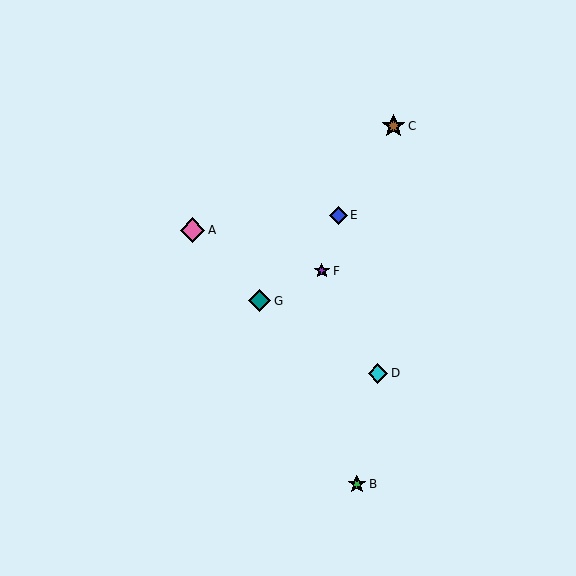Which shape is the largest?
The pink diamond (labeled A) is the largest.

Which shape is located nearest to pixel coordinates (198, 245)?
The pink diamond (labeled A) at (192, 230) is nearest to that location.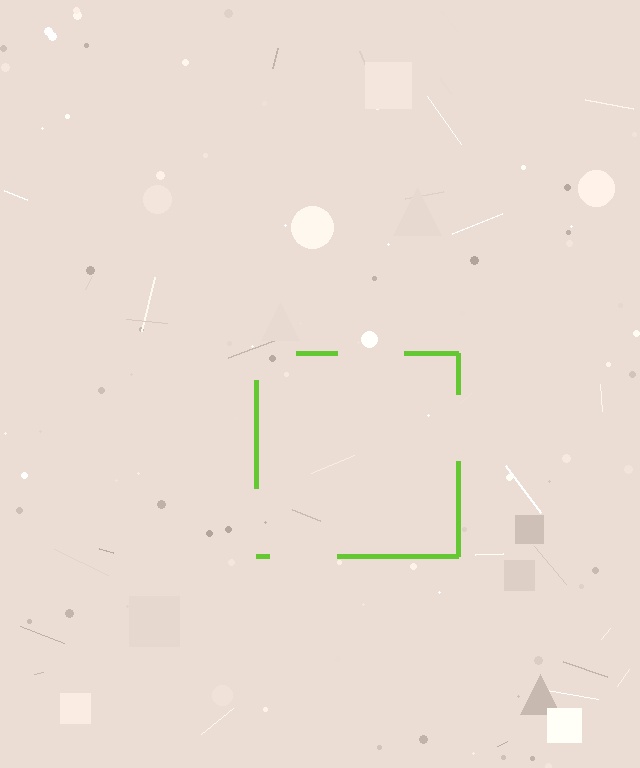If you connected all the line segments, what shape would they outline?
They would outline a square.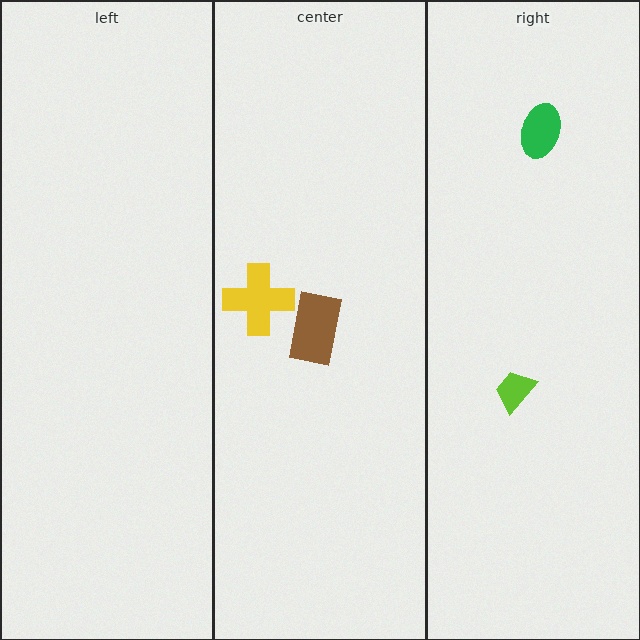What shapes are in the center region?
The brown rectangle, the yellow cross.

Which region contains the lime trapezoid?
The right region.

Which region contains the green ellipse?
The right region.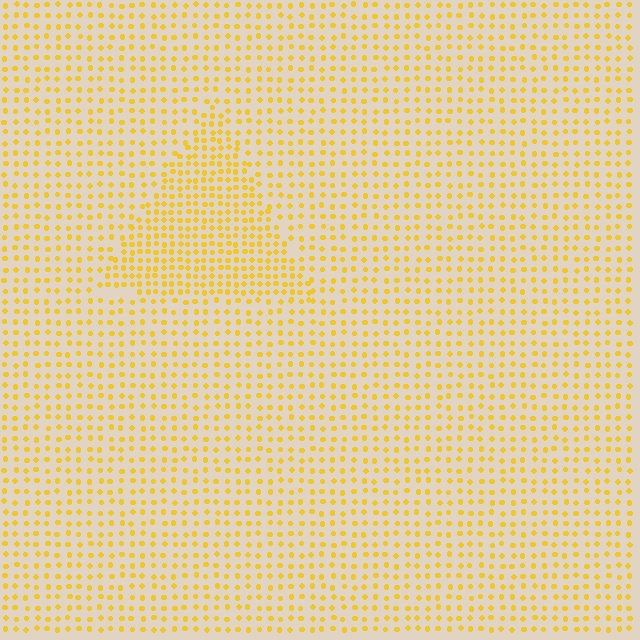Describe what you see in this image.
The image contains small yellow elements arranged at two different densities. A triangle-shaped region is visible where the elements are more densely packed than the surrounding area.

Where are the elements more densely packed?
The elements are more densely packed inside the triangle boundary.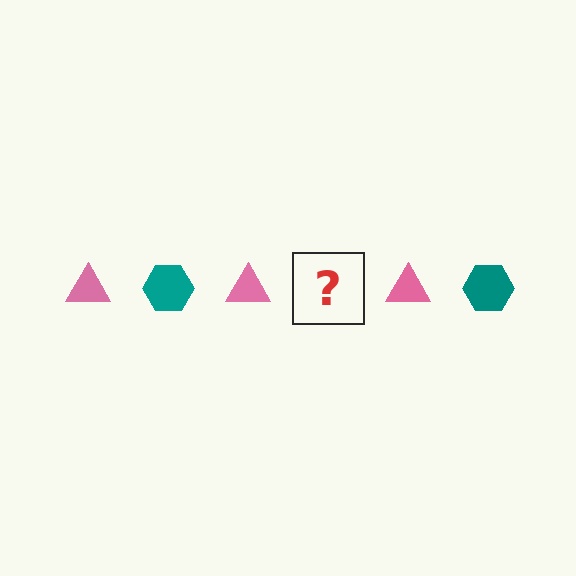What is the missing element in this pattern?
The missing element is a teal hexagon.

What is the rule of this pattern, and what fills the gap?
The rule is that the pattern alternates between pink triangle and teal hexagon. The gap should be filled with a teal hexagon.